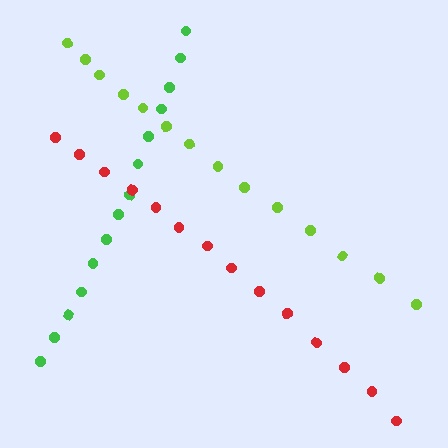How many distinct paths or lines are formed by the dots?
There are 3 distinct paths.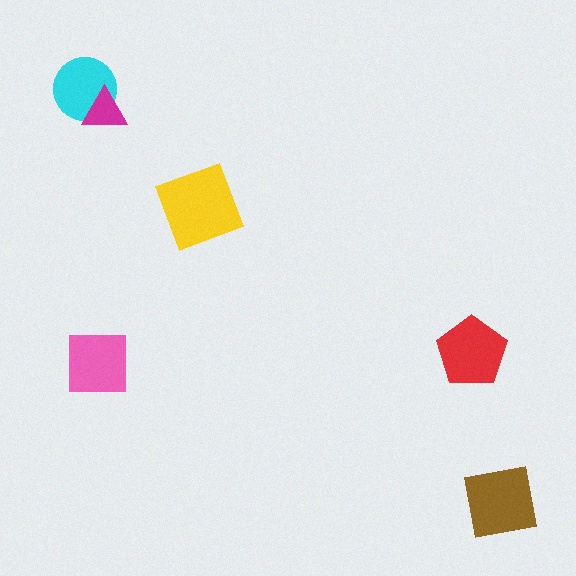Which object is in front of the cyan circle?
The magenta triangle is in front of the cyan circle.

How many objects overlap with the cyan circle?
1 object overlaps with the cyan circle.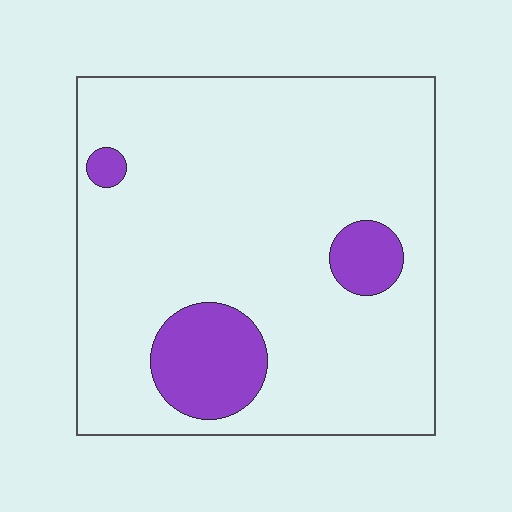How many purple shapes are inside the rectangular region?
3.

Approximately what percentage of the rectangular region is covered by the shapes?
Approximately 15%.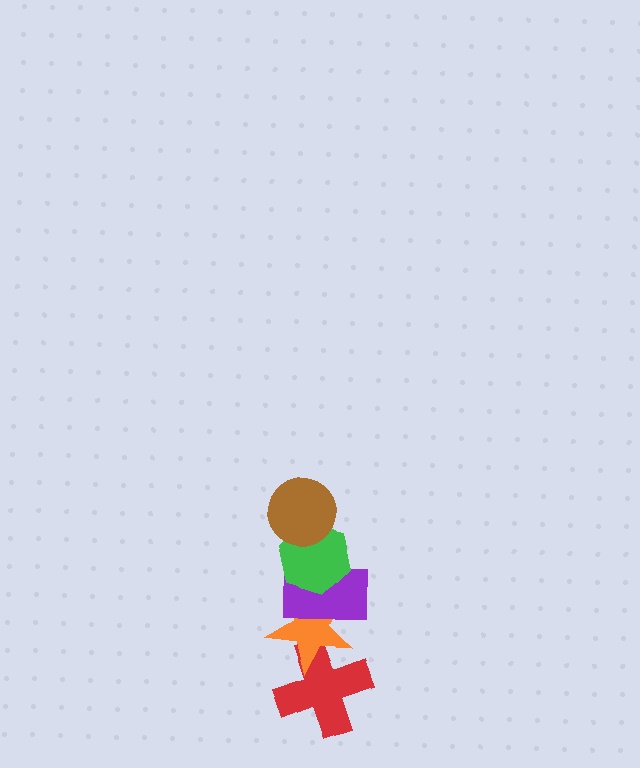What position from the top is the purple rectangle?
The purple rectangle is 3rd from the top.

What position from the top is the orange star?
The orange star is 4th from the top.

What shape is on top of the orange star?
The purple rectangle is on top of the orange star.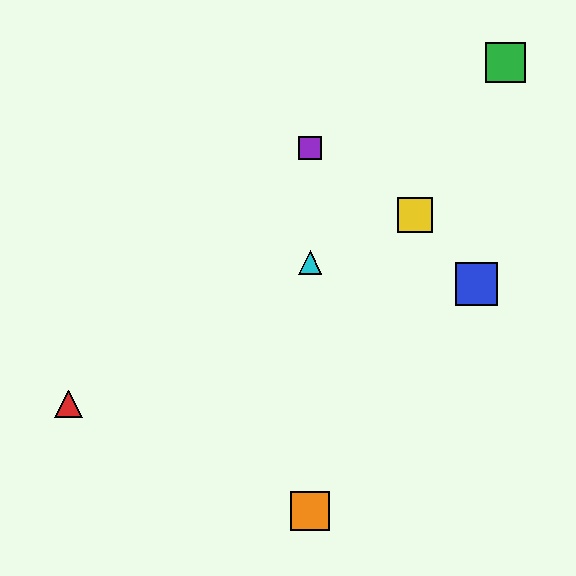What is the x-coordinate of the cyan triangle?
The cyan triangle is at x≈310.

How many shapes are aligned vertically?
3 shapes (the purple square, the orange square, the cyan triangle) are aligned vertically.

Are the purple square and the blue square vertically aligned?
No, the purple square is at x≈310 and the blue square is at x≈476.